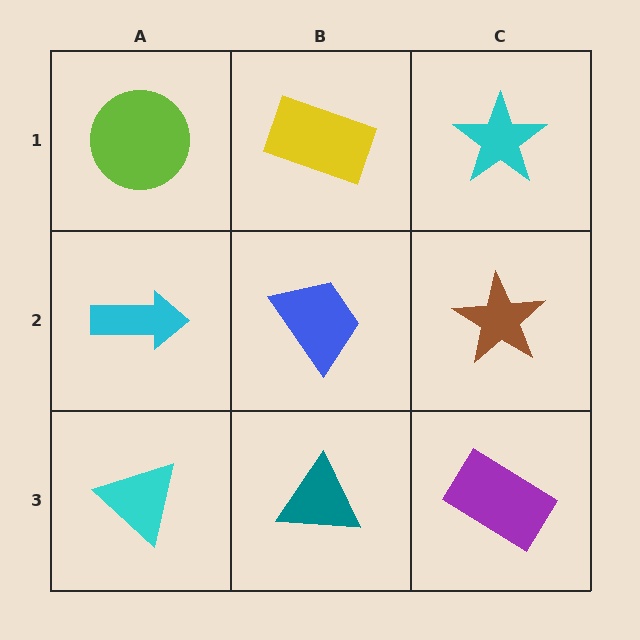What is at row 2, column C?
A brown star.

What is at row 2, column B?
A blue trapezoid.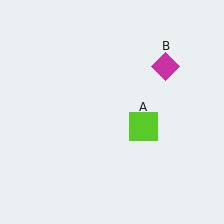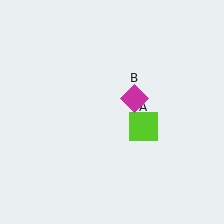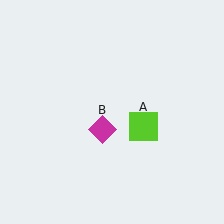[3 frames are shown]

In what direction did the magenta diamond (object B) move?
The magenta diamond (object B) moved down and to the left.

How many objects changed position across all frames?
1 object changed position: magenta diamond (object B).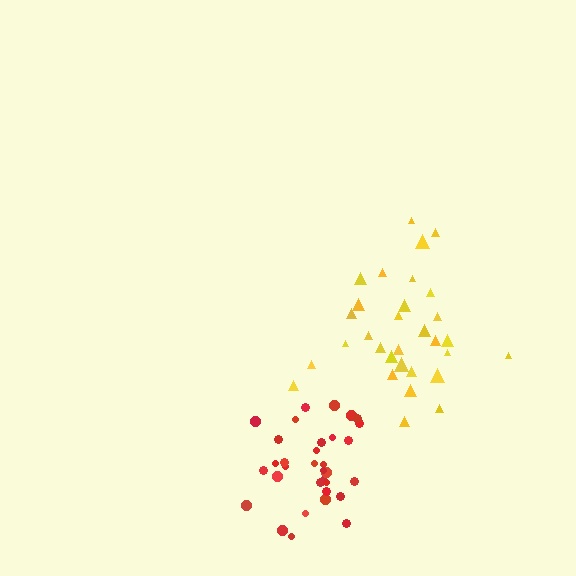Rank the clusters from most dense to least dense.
red, yellow.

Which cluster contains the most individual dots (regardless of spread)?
Red (33).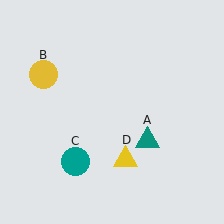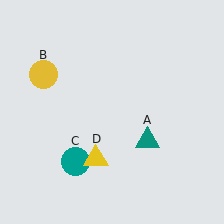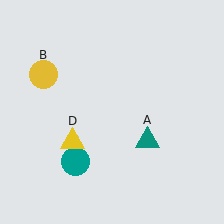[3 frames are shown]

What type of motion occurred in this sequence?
The yellow triangle (object D) rotated clockwise around the center of the scene.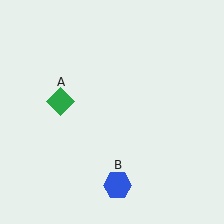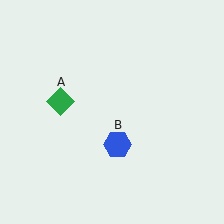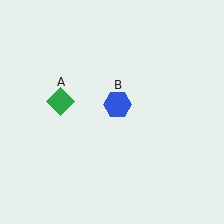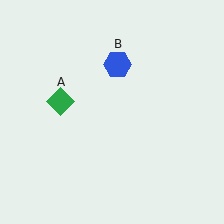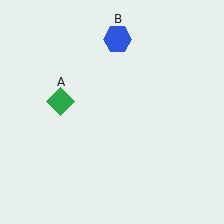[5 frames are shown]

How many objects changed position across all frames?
1 object changed position: blue hexagon (object B).